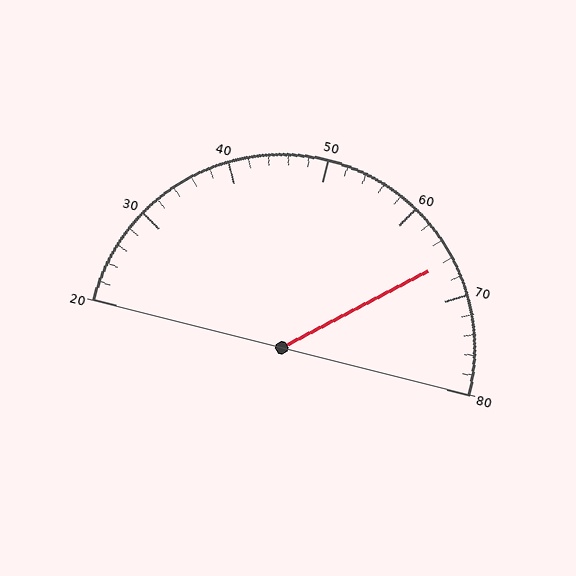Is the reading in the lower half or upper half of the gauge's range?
The reading is in the upper half of the range (20 to 80).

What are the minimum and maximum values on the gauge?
The gauge ranges from 20 to 80.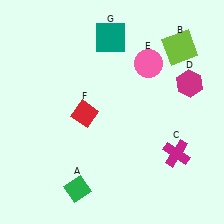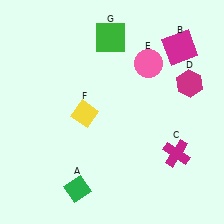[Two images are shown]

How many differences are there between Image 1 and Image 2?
There are 3 differences between the two images.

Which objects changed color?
B changed from lime to magenta. F changed from red to yellow. G changed from teal to green.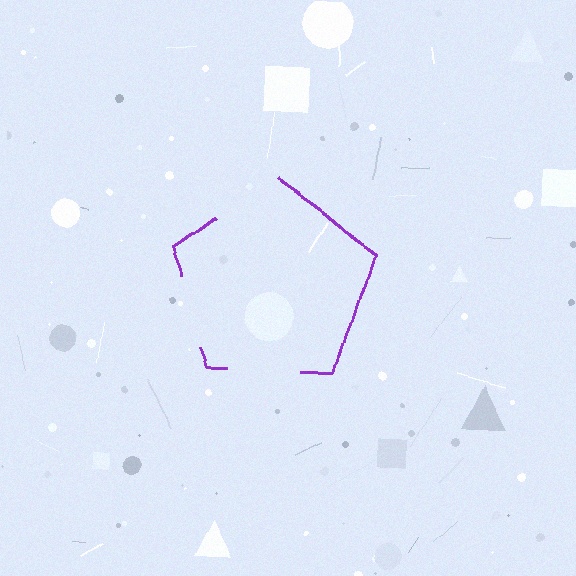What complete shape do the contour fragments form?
The contour fragments form a pentagon.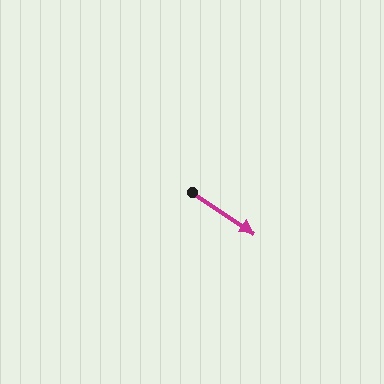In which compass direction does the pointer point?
Southeast.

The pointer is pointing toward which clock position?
Roughly 4 o'clock.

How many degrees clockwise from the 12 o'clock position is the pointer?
Approximately 124 degrees.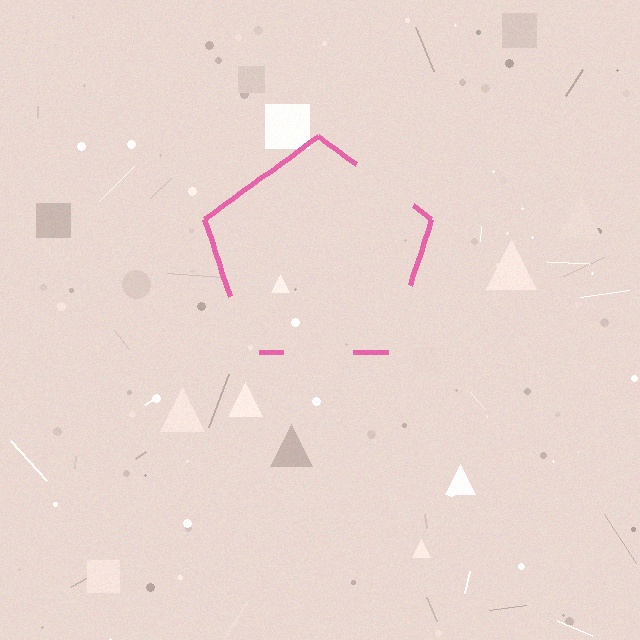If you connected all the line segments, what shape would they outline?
They would outline a pentagon.